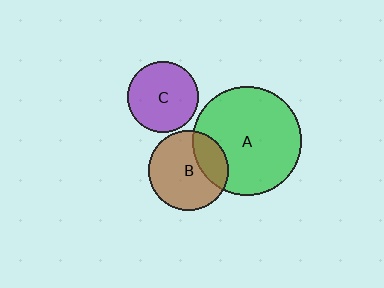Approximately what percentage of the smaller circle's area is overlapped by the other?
Approximately 25%.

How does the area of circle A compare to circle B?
Approximately 1.9 times.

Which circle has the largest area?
Circle A (green).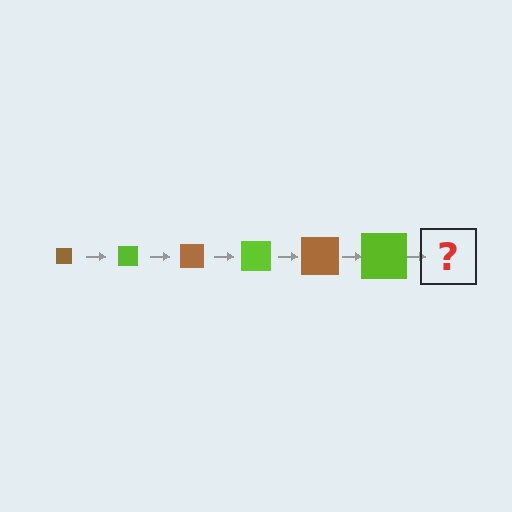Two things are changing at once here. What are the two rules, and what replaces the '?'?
The two rules are that the square grows larger each step and the color cycles through brown and lime. The '?' should be a brown square, larger than the previous one.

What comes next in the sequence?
The next element should be a brown square, larger than the previous one.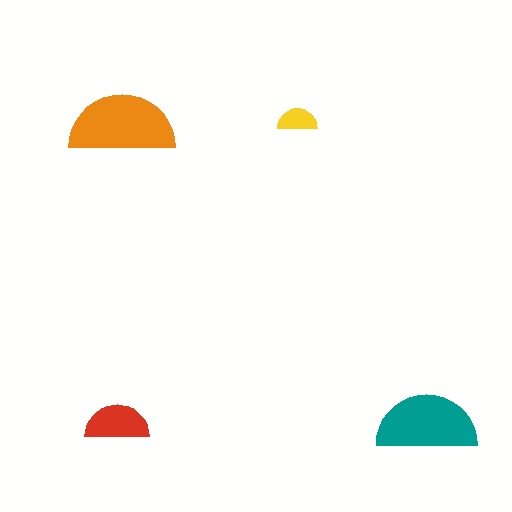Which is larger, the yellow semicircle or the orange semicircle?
The orange one.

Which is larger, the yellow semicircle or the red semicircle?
The red one.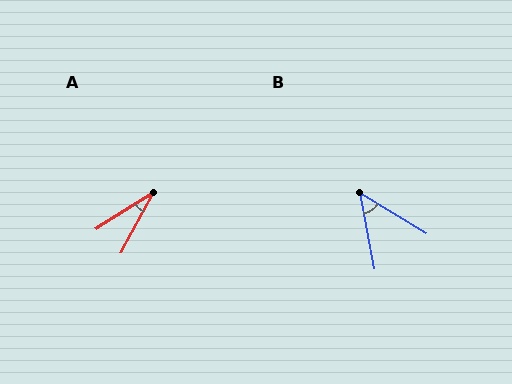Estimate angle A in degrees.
Approximately 29 degrees.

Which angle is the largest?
B, at approximately 48 degrees.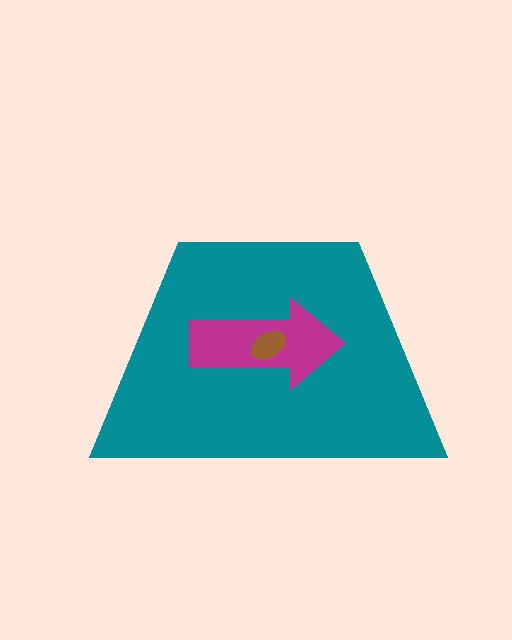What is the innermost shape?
The brown ellipse.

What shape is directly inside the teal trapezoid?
The magenta arrow.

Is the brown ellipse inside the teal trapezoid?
Yes.